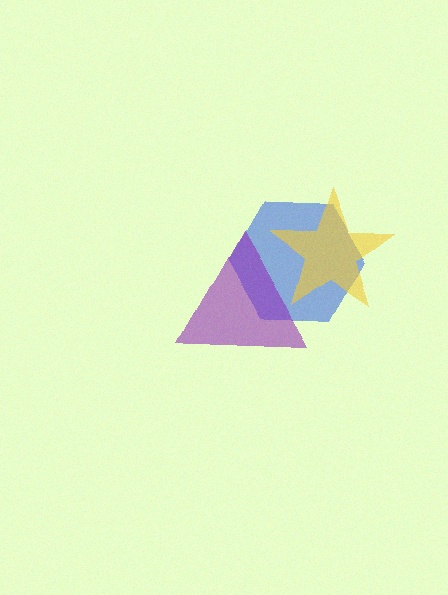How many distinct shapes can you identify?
There are 3 distinct shapes: a blue hexagon, a purple triangle, a yellow star.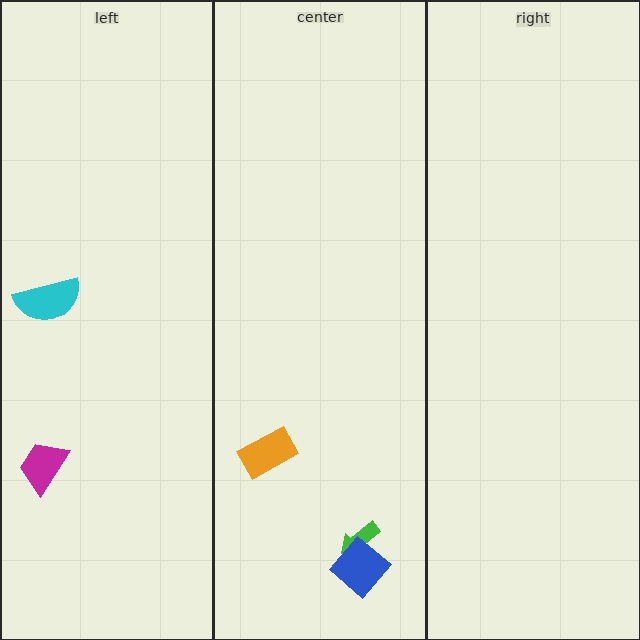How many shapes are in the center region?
3.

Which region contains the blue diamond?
The center region.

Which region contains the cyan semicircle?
The left region.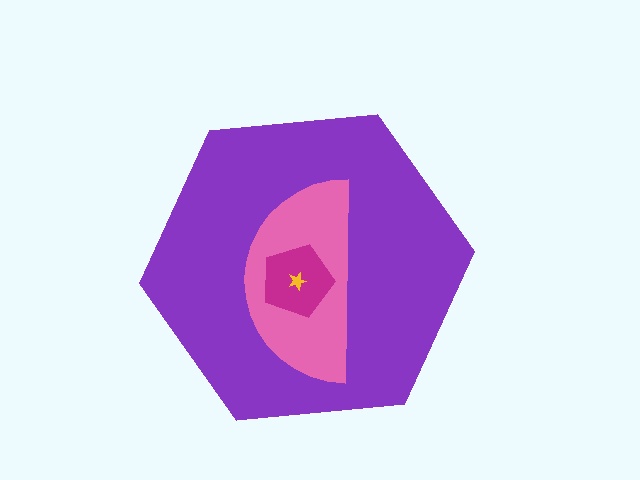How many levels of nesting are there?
4.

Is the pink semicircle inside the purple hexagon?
Yes.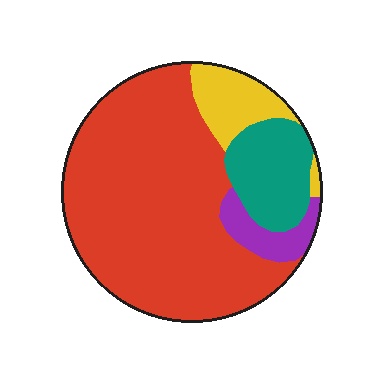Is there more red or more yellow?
Red.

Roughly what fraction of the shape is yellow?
Yellow covers 11% of the shape.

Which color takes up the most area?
Red, at roughly 70%.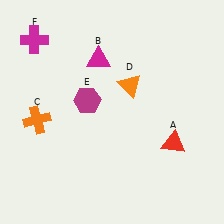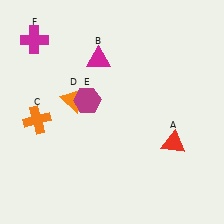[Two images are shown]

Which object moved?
The orange triangle (D) moved left.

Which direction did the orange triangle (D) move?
The orange triangle (D) moved left.